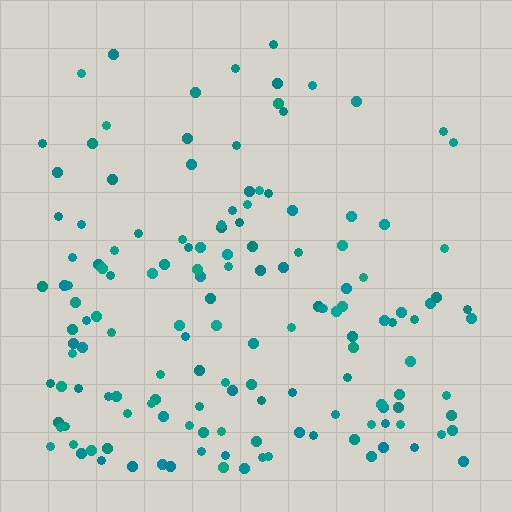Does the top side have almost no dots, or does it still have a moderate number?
Still a moderate number, just noticeably fewer than the bottom.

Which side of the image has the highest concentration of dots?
The bottom.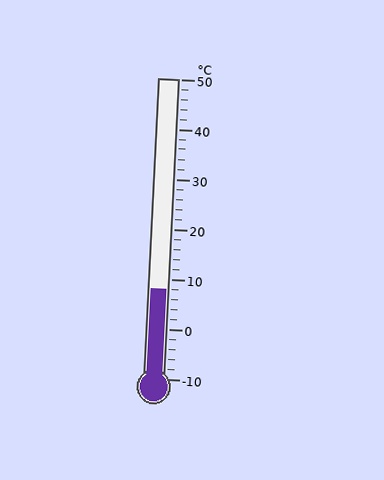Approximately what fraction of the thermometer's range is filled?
The thermometer is filled to approximately 30% of its range.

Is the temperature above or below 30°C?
The temperature is below 30°C.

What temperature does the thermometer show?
The thermometer shows approximately 8°C.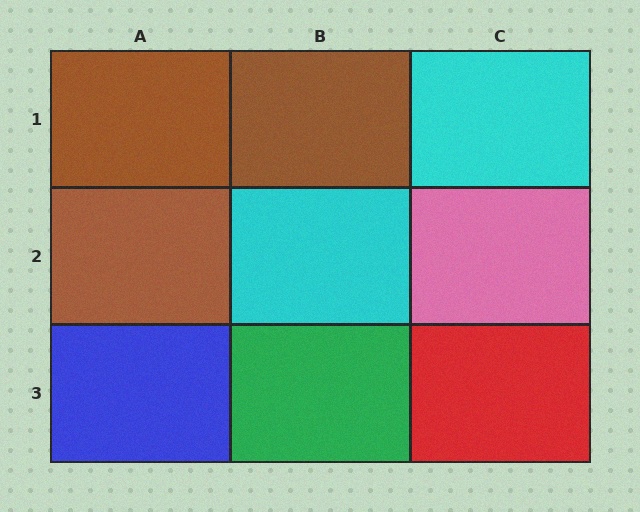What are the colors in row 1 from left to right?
Brown, brown, cyan.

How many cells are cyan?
2 cells are cyan.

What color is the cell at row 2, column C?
Pink.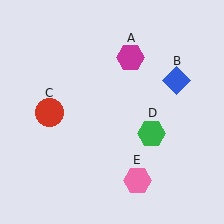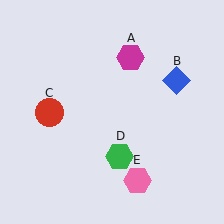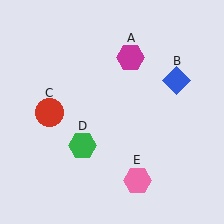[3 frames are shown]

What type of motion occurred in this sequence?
The green hexagon (object D) rotated clockwise around the center of the scene.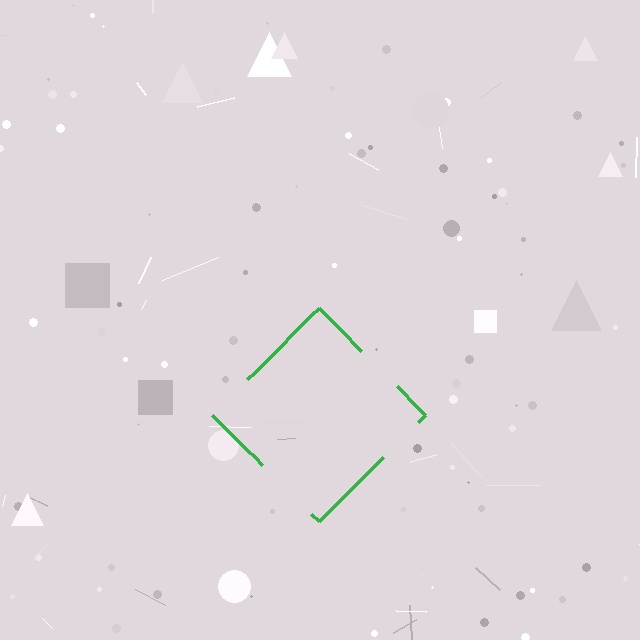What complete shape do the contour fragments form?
The contour fragments form a diamond.